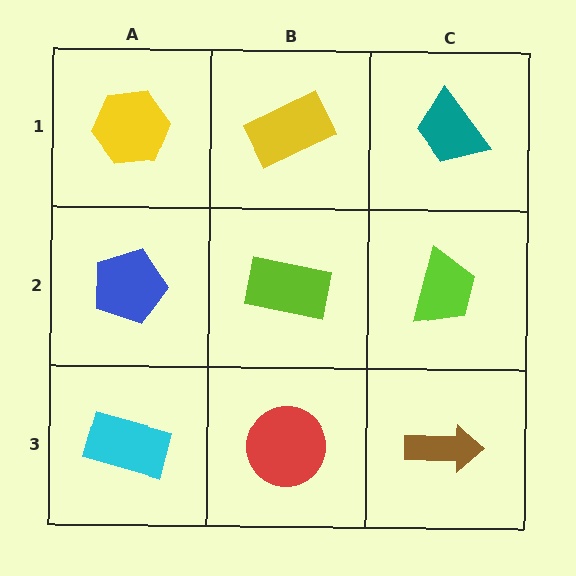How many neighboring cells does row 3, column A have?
2.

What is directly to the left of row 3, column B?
A cyan rectangle.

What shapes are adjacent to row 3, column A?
A blue pentagon (row 2, column A), a red circle (row 3, column B).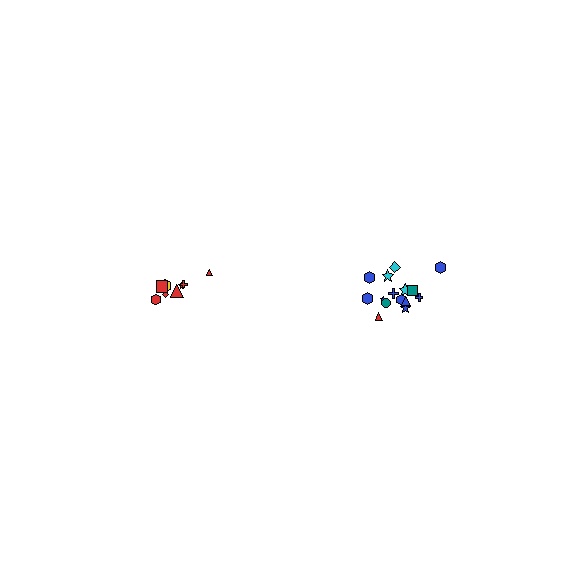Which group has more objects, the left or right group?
The right group.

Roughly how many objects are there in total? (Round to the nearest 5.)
Roughly 25 objects in total.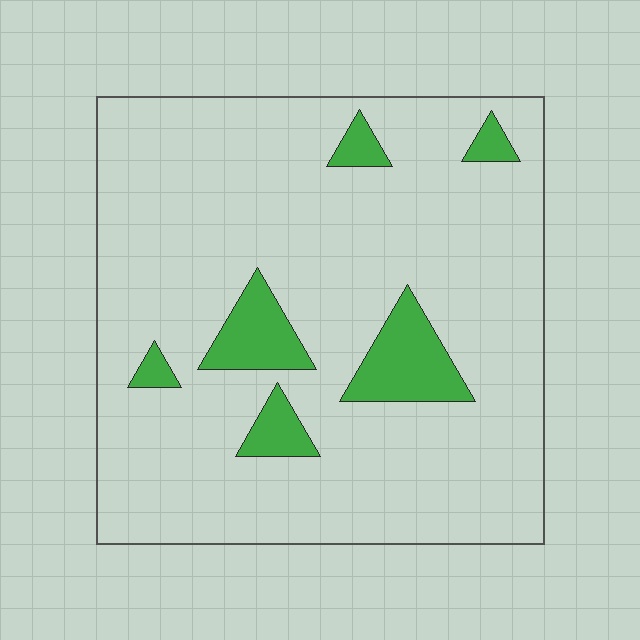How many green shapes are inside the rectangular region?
6.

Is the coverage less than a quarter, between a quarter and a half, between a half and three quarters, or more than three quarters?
Less than a quarter.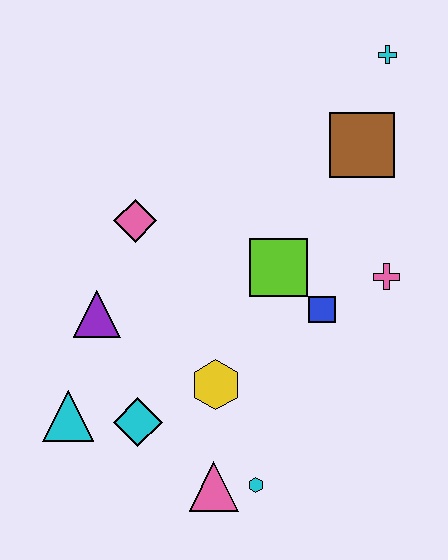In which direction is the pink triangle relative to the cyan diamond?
The pink triangle is to the right of the cyan diamond.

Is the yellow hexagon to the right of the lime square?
No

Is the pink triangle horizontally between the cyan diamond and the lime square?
Yes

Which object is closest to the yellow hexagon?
The cyan diamond is closest to the yellow hexagon.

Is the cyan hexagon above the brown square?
No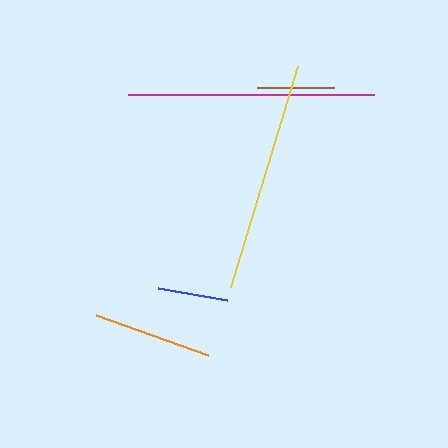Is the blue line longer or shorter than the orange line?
The orange line is longer than the blue line.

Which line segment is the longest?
The magenta line is the longest at approximately 246 pixels.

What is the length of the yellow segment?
The yellow segment is approximately 231 pixels long.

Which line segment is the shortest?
The blue line is the shortest at approximately 70 pixels.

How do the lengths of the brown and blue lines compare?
The brown and blue lines are approximately the same length.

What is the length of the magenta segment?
The magenta segment is approximately 246 pixels long.